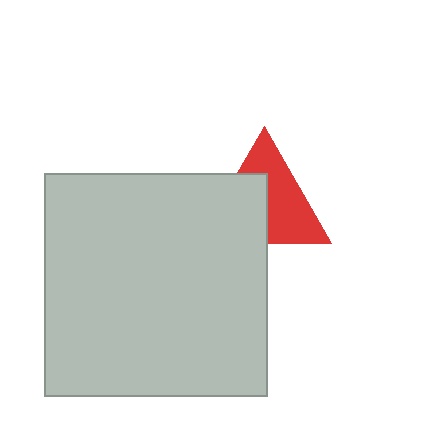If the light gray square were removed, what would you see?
You would see the complete red triangle.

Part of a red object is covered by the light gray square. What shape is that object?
It is a triangle.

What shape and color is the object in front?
The object in front is a light gray square.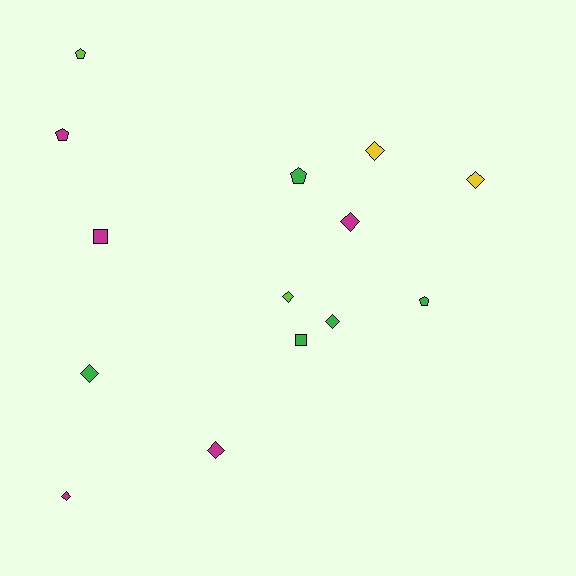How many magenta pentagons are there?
There is 1 magenta pentagon.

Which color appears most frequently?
Magenta, with 5 objects.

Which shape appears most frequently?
Diamond, with 8 objects.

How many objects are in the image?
There are 14 objects.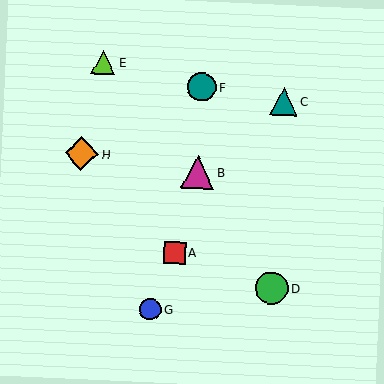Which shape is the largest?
The orange diamond (labeled H) is the largest.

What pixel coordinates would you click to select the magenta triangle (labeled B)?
Click at (198, 173) to select the magenta triangle B.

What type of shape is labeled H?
Shape H is an orange diamond.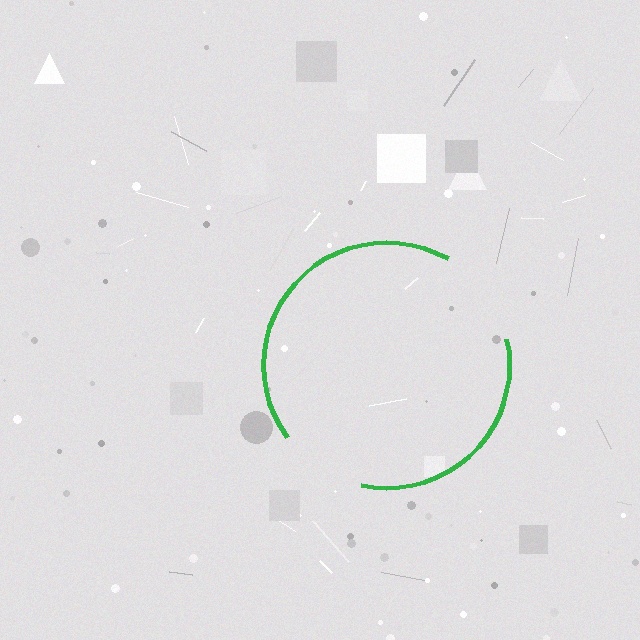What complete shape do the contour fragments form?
The contour fragments form a circle.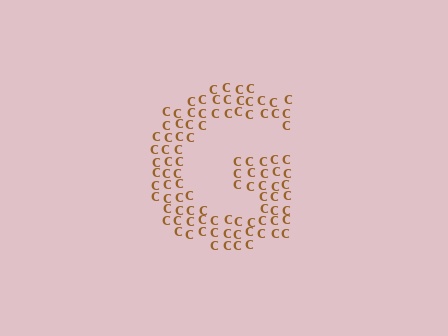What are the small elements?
The small elements are letter C's.